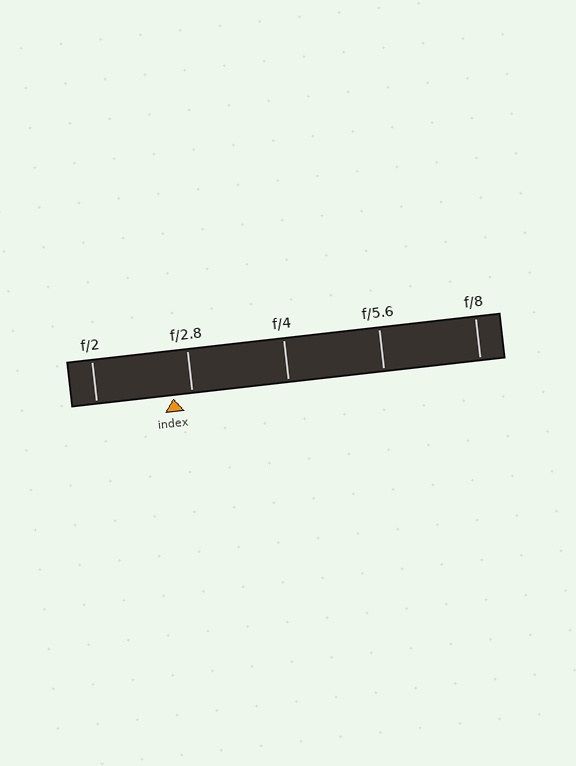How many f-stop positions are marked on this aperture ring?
There are 5 f-stop positions marked.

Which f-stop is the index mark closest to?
The index mark is closest to f/2.8.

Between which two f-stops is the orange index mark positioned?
The index mark is between f/2 and f/2.8.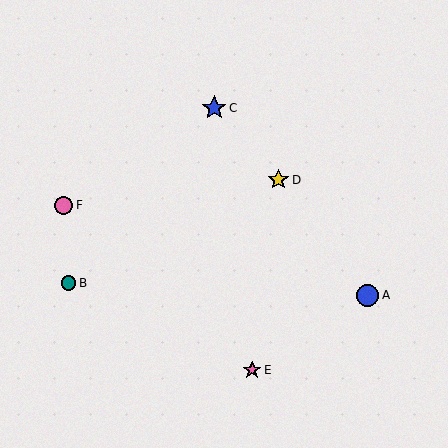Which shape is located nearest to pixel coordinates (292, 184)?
The yellow star (labeled D) at (278, 180) is nearest to that location.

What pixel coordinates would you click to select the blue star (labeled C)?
Click at (214, 108) to select the blue star C.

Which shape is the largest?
The blue star (labeled C) is the largest.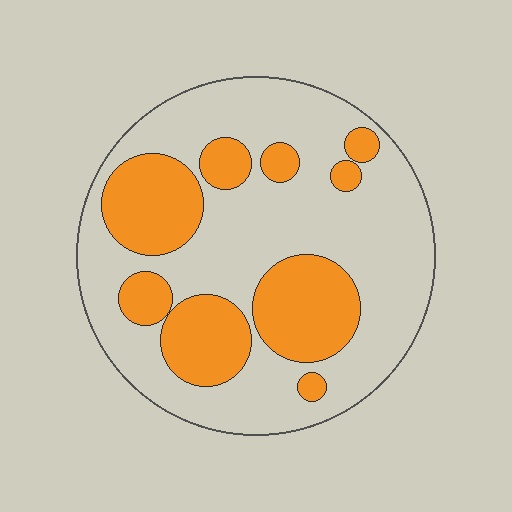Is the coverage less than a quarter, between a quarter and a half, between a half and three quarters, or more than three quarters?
Between a quarter and a half.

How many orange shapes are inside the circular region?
9.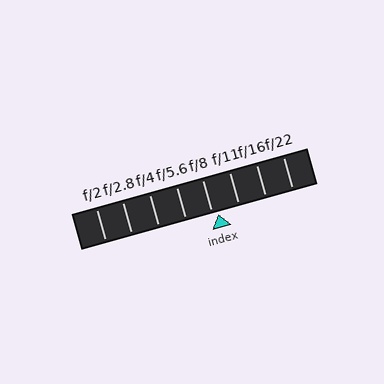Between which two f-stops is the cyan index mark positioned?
The index mark is between f/8 and f/11.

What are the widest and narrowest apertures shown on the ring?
The widest aperture shown is f/2 and the narrowest is f/22.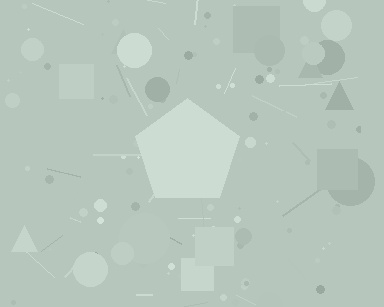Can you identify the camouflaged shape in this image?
The camouflaged shape is a pentagon.